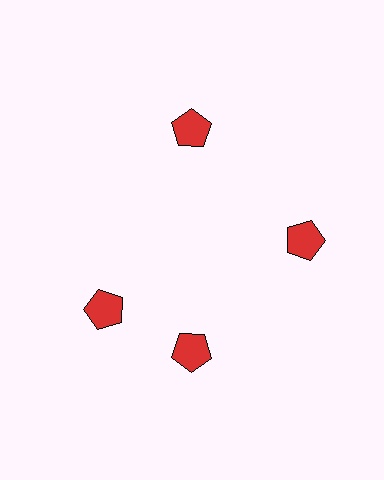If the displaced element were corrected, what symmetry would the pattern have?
It would have 4-fold rotational symmetry — the pattern would map onto itself every 90 degrees.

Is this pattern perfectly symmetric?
No. The 4 red pentagons are arranged in a ring, but one element near the 9 o'clock position is rotated out of alignment along the ring, breaking the 4-fold rotational symmetry.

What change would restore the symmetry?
The symmetry would be restored by rotating it back into even spacing with its neighbors so that all 4 pentagons sit at equal angles and equal distance from the center.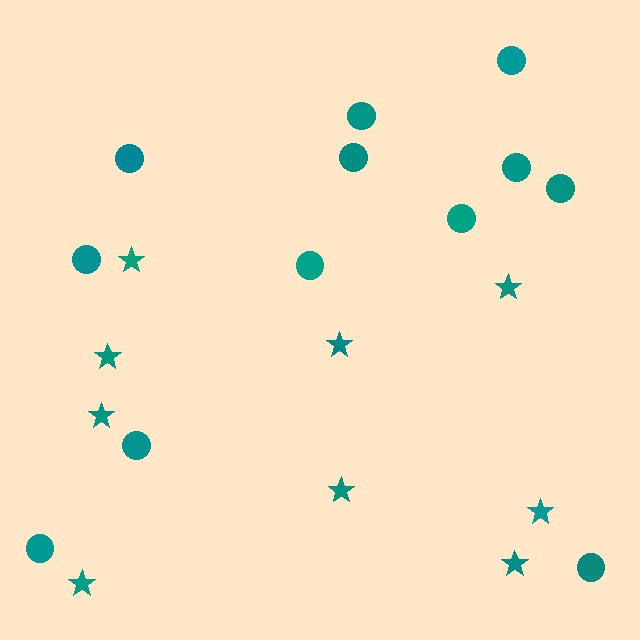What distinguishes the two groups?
There are 2 groups: one group of circles (12) and one group of stars (9).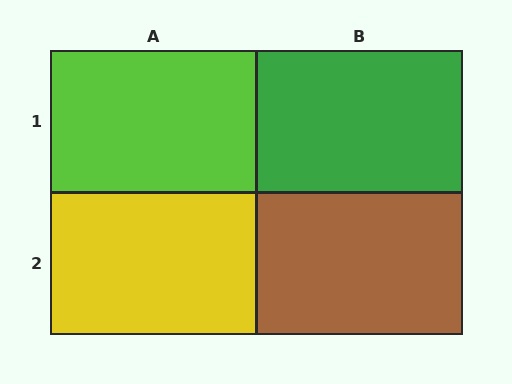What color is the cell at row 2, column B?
Brown.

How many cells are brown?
1 cell is brown.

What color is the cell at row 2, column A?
Yellow.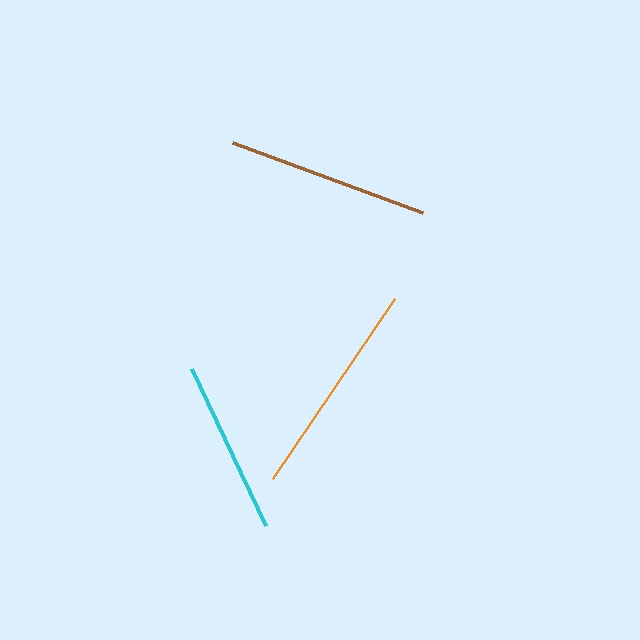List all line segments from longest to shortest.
From longest to shortest: orange, brown, cyan.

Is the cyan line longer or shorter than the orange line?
The orange line is longer than the cyan line.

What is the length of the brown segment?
The brown segment is approximately 202 pixels long.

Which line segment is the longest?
The orange line is the longest at approximately 217 pixels.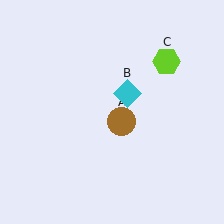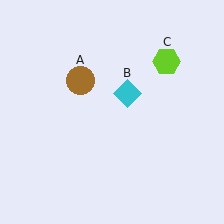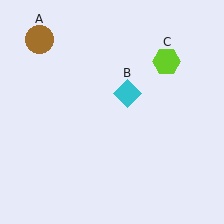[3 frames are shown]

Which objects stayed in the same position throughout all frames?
Cyan diamond (object B) and lime hexagon (object C) remained stationary.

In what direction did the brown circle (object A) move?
The brown circle (object A) moved up and to the left.